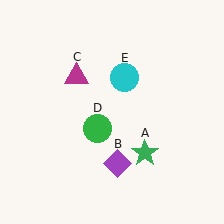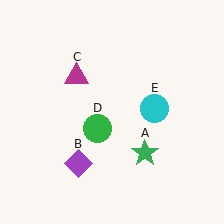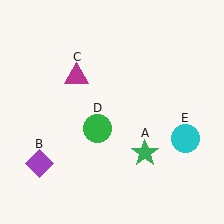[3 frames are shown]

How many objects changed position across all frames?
2 objects changed position: purple diamond (object B), cyan circle (object E).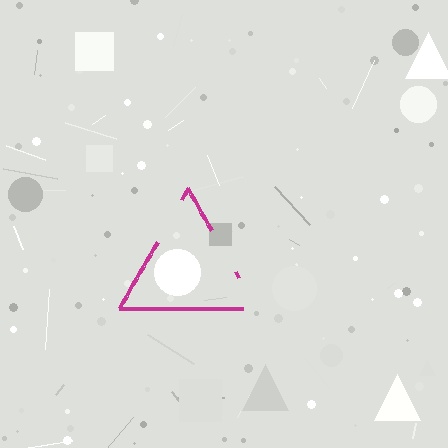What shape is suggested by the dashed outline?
The dashed outline suggests a triangle.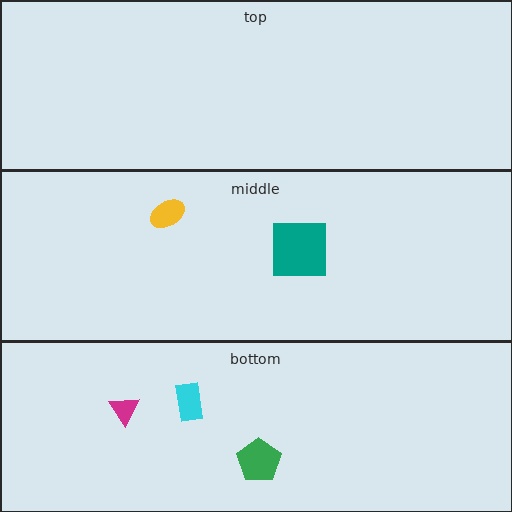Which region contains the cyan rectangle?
The bottom region.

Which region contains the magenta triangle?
The bottom region.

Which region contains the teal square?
The middle region.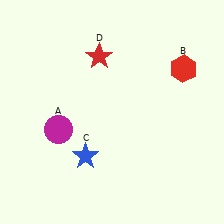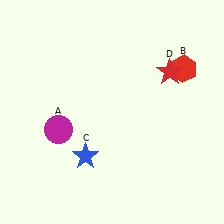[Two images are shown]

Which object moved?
The red star (D) moved right.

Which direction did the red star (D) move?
The red star (D) moved right.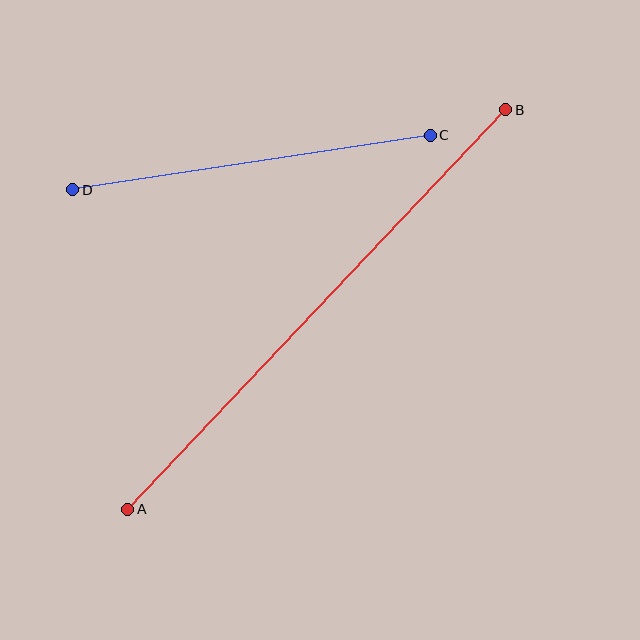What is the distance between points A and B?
The distance is approximately 550 pixels.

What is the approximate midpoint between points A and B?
The midpoint is at approximately (317, 310) pixels.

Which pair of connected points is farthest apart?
Points A and B are farthest apart.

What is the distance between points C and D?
The distance is approximately 362 pixels.